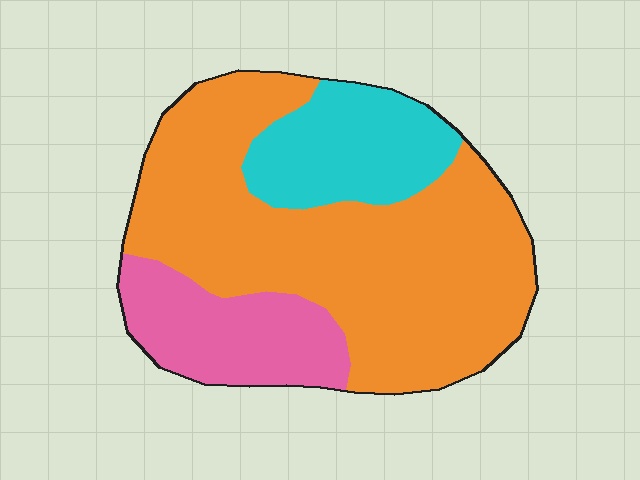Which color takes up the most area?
Orange, at roughly 65%.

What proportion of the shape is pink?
Pink covers 19% of the shape.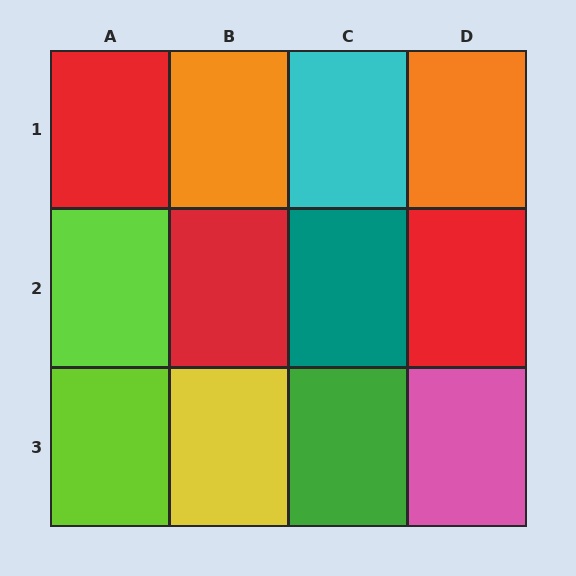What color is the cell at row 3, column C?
Green.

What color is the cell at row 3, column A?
Lime.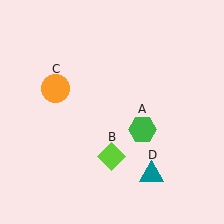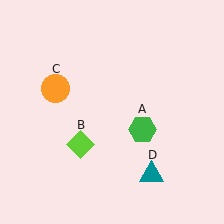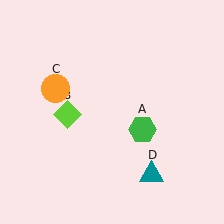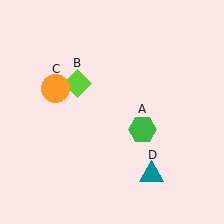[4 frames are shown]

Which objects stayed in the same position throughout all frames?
Green hexagon (object A) and orange circle (object C) and teal triangle (object D) remained stationary.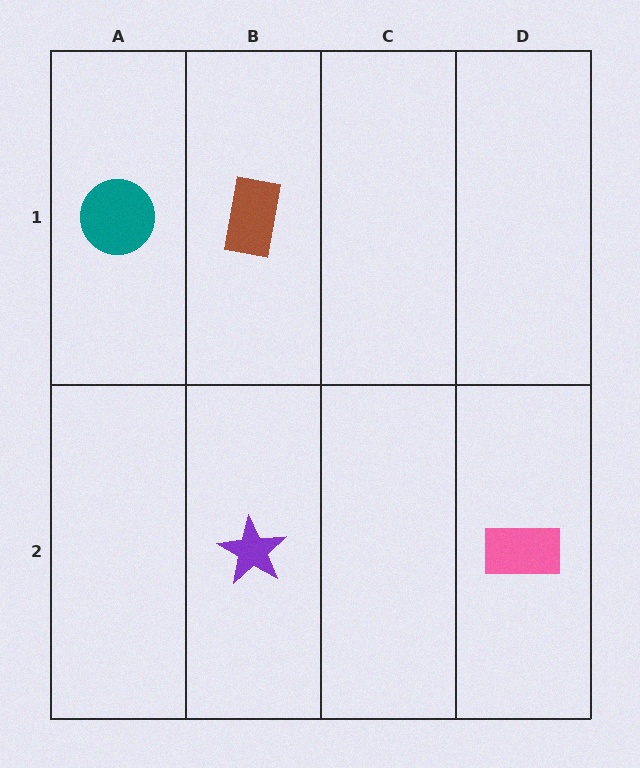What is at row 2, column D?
A pink rectangle.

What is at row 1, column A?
A teal circle.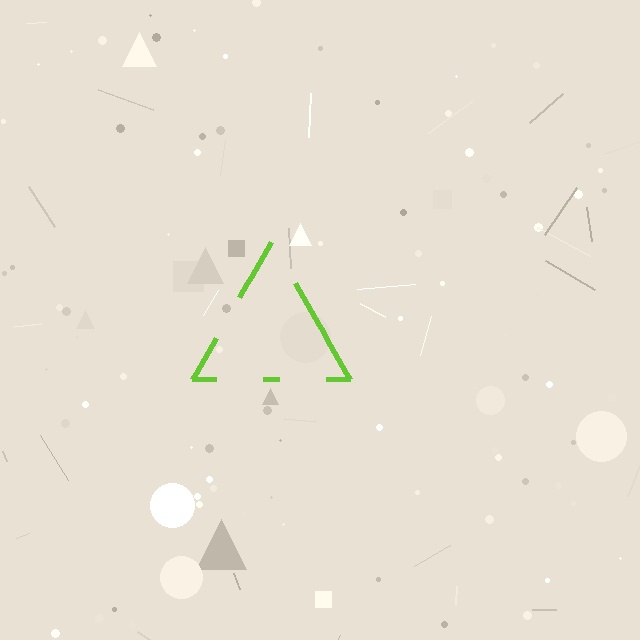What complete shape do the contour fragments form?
The contour fragments form a triangle.